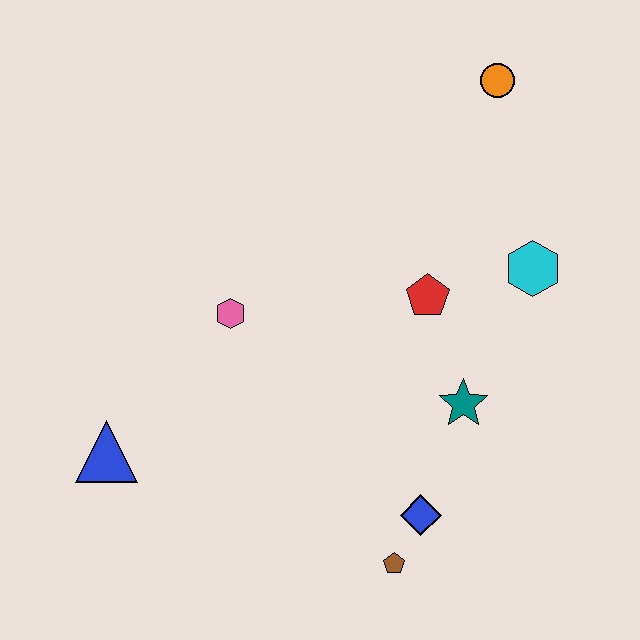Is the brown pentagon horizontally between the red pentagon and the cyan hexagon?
No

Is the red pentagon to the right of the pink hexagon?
Yes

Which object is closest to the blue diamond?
The brown pentagon is closest to the blue diamond.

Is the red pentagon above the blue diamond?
Yes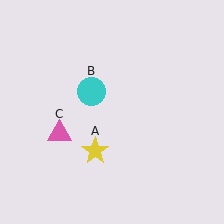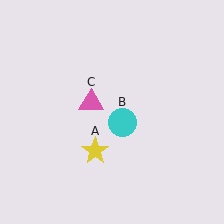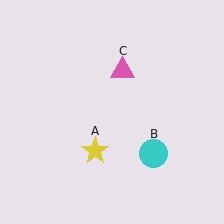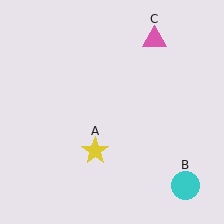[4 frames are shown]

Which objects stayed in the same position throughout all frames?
Yellow star (object A) remained stationary.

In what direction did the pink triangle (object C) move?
The pink triangle (object C) moved up and to the right.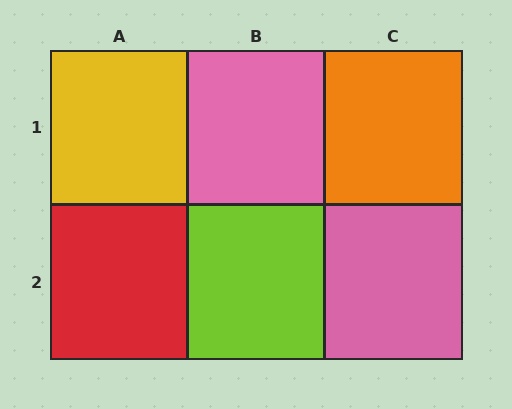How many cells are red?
1 cell is red.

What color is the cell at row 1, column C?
Orange.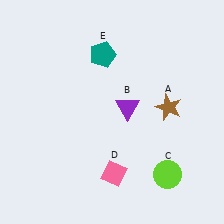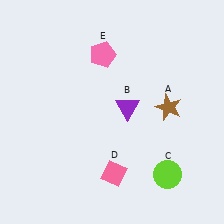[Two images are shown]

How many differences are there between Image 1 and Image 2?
There is 1 difference between the two images.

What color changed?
The pentagon (E) changed from teal in Image 1 to pink in Image 2.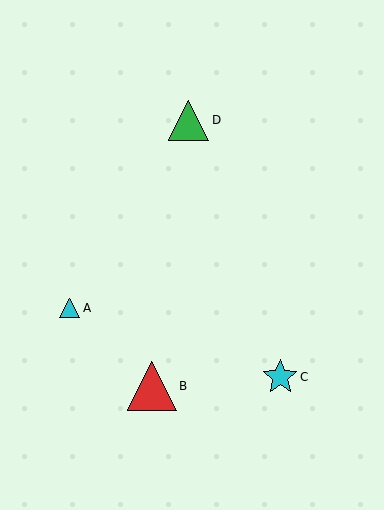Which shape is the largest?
The red triangle (labeled B) is the largest.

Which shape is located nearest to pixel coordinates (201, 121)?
The green triangle (labeled D) at (189, 120) is nearest to that location.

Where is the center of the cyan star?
The center of the cyan star is at (280, 377).